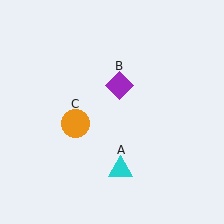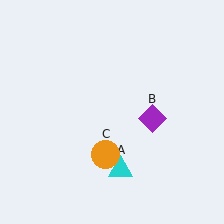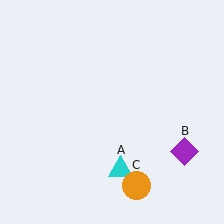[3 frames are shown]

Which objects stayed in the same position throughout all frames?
Cyan triangle (object A) remained stationary.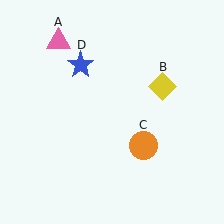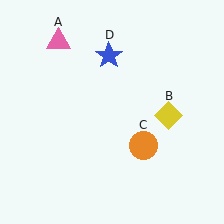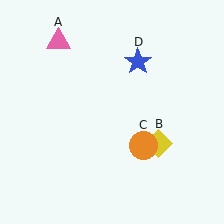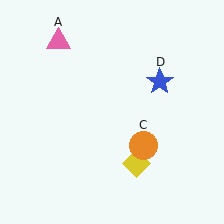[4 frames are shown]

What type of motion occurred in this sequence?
The yellow diamond (object B), blue star (object D) rotated clockwise around the center of the scene.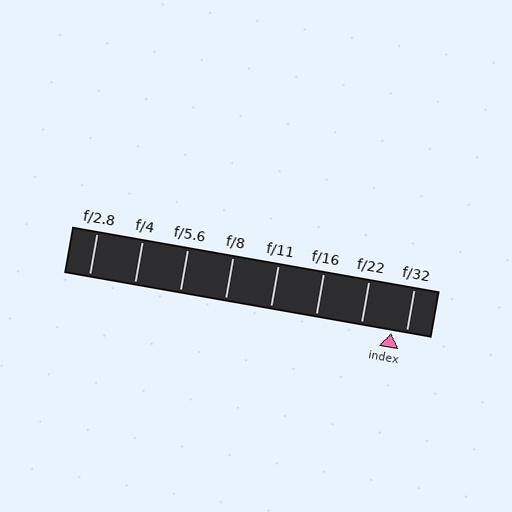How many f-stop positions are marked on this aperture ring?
There are 8 f-stop positions marked.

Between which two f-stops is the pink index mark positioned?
The index mark is between f/22 and f/32.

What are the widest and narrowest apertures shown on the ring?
The widest aperture shown is f/2.8 and the narrowest is f/32.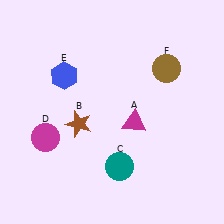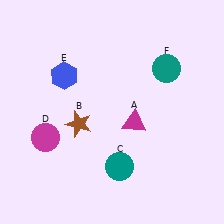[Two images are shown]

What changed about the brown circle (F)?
In Image 1, F is brown. In Image 2, it changed to teal.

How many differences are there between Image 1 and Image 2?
There is 1 difference between the two images.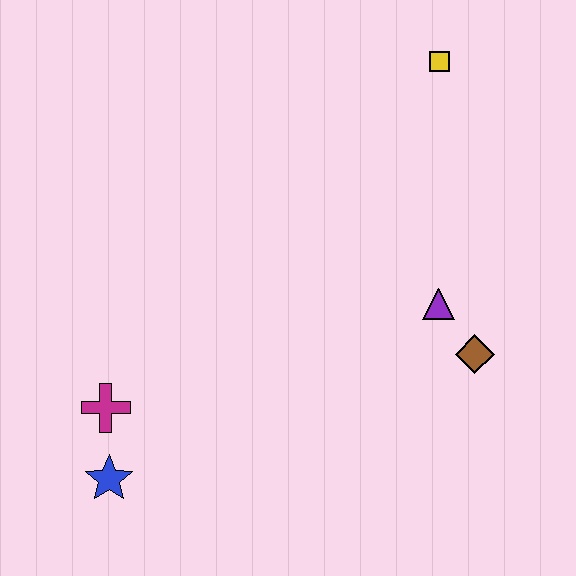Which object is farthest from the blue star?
The yellow square is farthest from the blue star.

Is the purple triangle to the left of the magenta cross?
No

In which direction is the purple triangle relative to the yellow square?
The purple triangle is below the yellow square.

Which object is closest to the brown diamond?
The purple triangle is closest to the brown diamond.